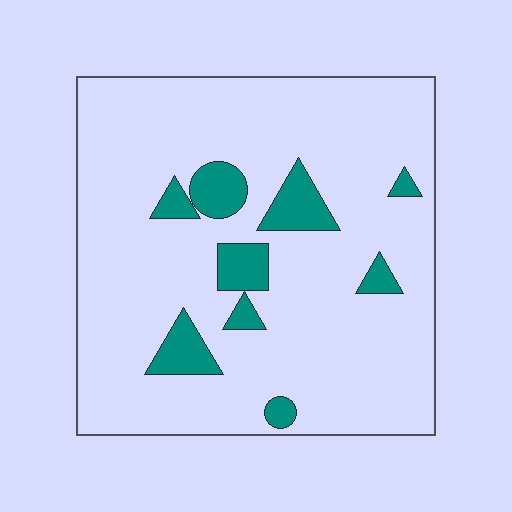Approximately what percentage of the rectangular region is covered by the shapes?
Approximately 10%.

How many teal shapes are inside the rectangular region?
9.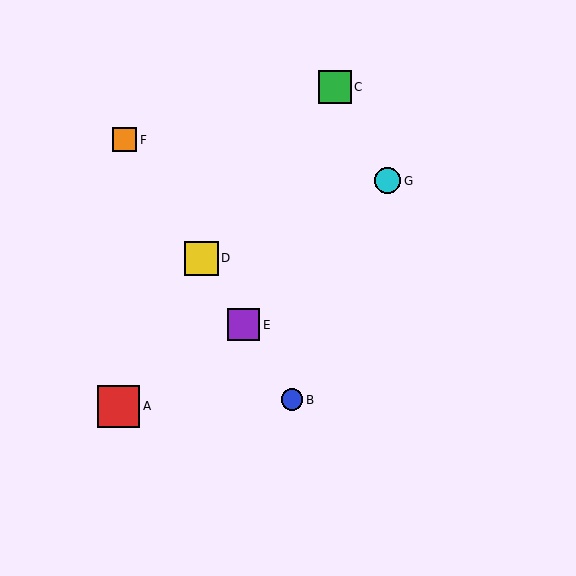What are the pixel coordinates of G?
Object G is at (388, 181).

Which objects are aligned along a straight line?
Objects B, D, E, F are aligned along a straight line.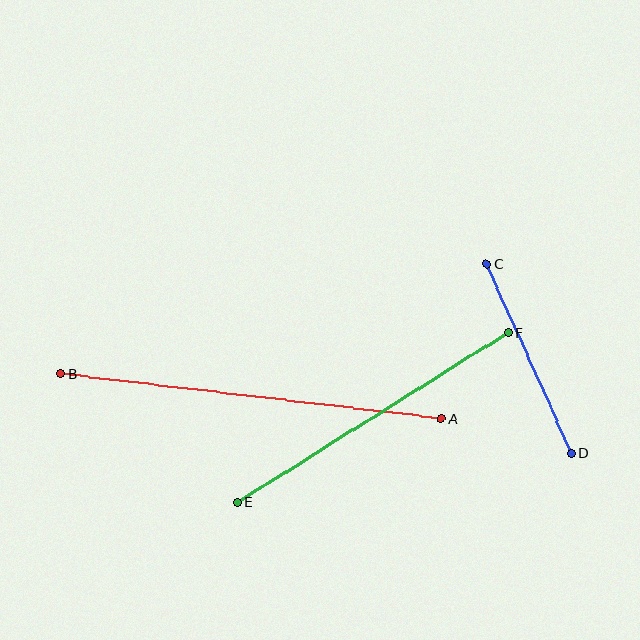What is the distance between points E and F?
The distance is approximately 319 pixels.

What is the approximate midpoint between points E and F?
The midpoint is at approximately (373, 417) pixels.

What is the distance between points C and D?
The distance is approximately 207 pixels.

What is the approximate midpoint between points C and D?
The midpoint is at approximately (529, 358) pixels.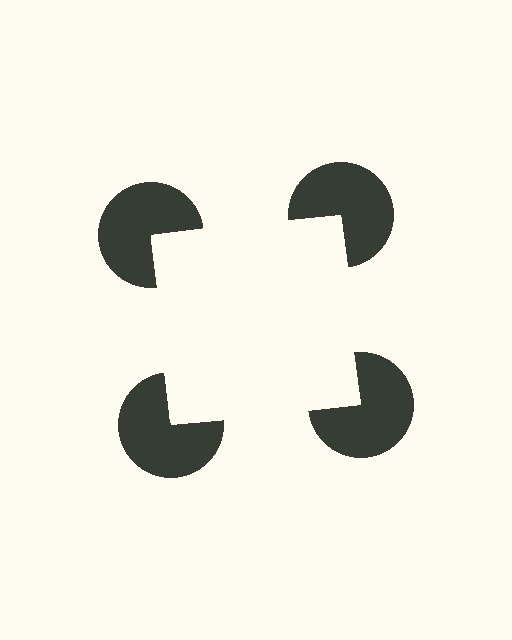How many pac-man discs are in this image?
There are 4 — one at each vertex of the illusory square.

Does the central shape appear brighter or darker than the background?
It typically appears slightly brighter than the background, even though no actual brightness change is drawn.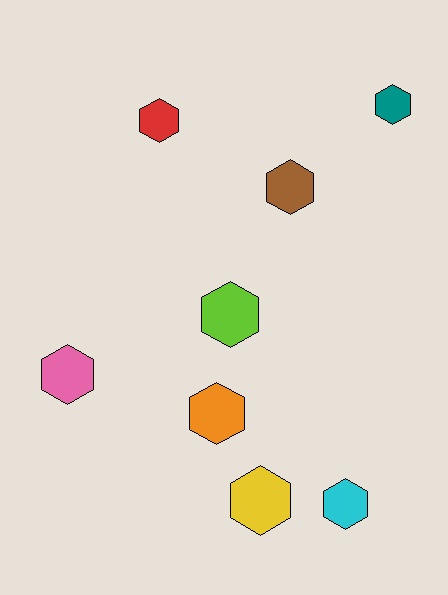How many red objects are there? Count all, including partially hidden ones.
There is 1 red object.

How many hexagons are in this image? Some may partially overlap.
There are 8 hexagons.